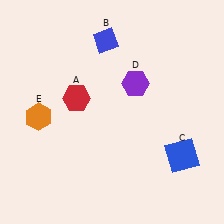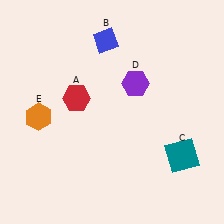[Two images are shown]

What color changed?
The square (C) changed from blue in Image 1 to teal in Image 2.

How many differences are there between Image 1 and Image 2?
There is 1 difference between the two images.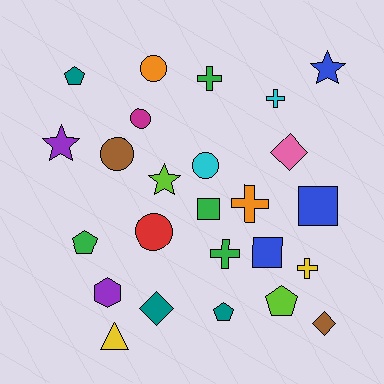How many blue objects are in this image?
There are 3 blue objects.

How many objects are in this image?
There are 25 objects.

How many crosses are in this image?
There are 5 crosses.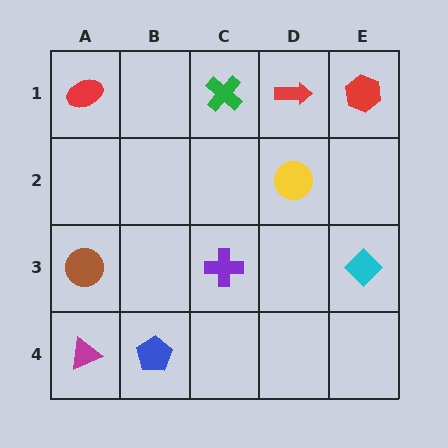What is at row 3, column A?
A brown circle.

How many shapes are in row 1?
4 shapes.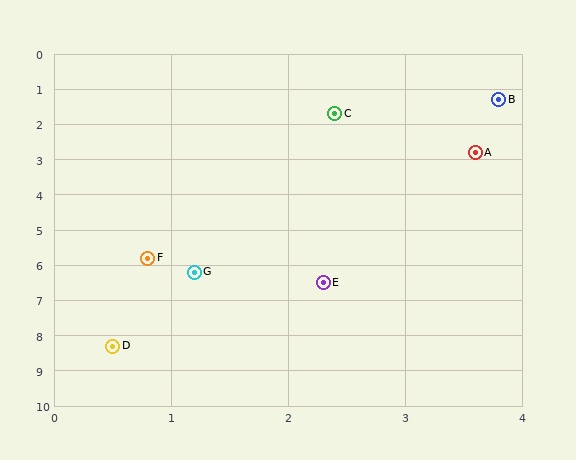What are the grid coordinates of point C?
Point C is at approximately (2.4, 1.7).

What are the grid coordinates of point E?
Point E is at approximately (2.3, 6.5).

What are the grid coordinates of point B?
Point B is at approximately (3.8, 1.3).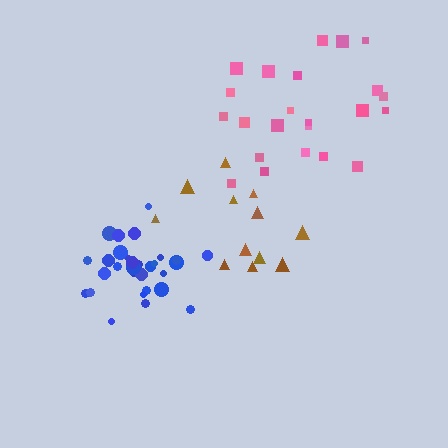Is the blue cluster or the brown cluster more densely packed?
Blue.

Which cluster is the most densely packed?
Blue.